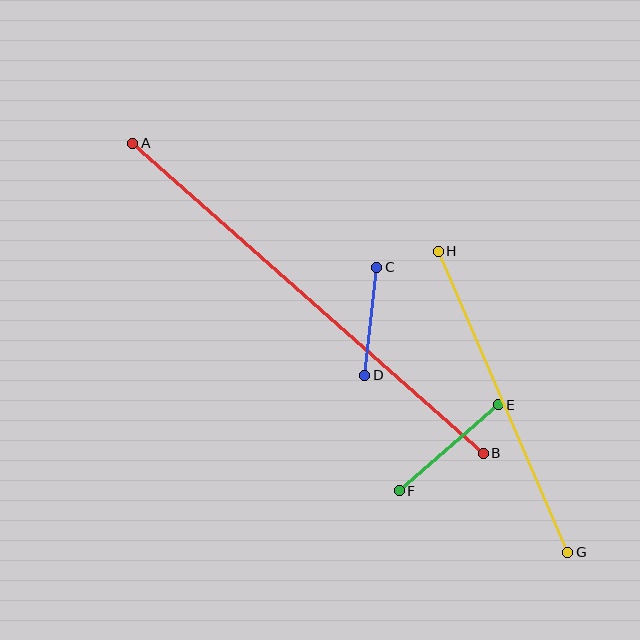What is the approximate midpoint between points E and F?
The midpoint is at approximately (449, 448) pixels.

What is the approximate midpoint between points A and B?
The midpoint is at approximately (308, 298) pixels.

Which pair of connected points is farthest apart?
Points A and B are farthest apart.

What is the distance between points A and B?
The distance is approximately 468 pixels.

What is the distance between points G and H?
The distance is approximately 327 pixels.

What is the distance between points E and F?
The distance is approximately 131 pixels.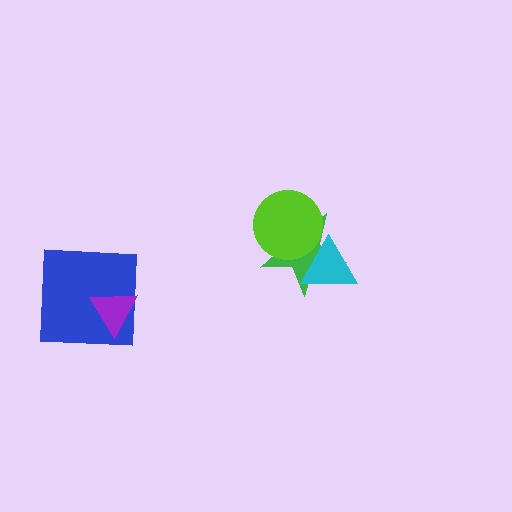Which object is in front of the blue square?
The purple triangle is in front of the blue square.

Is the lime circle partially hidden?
Yes, it is partially covered by another shape.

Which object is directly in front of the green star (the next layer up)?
The lime circle is directly in front of the green star.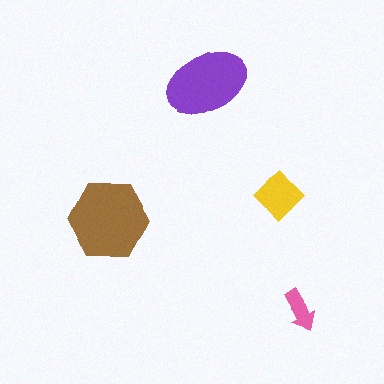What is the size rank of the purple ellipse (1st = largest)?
2nd.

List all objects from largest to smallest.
The brown hexagon, the purple ellipse, the yellow diamond, the pink arrow.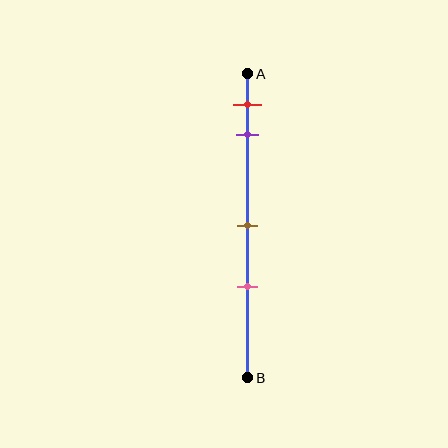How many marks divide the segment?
There are 4 marks dividing the segment.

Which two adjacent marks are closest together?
The red and purple marks are the closest adjacent pair.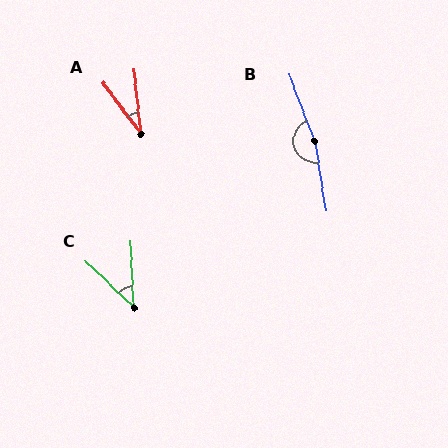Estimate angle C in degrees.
Approximately 43 degrees.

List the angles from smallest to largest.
A (30°), C (43°), B (169°).